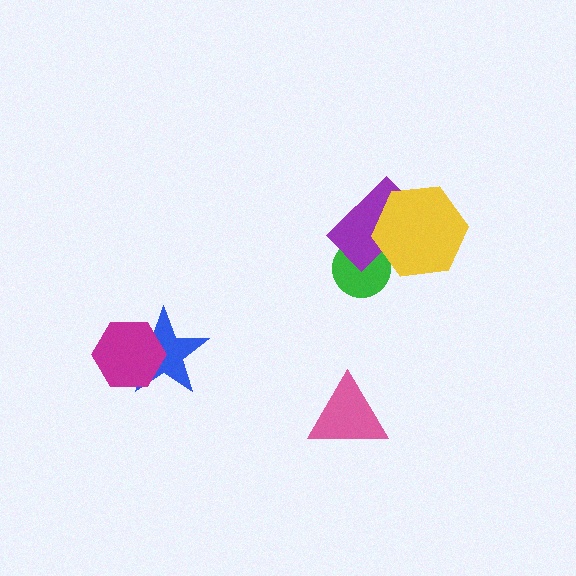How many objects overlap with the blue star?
1 object overlaps with the blue star.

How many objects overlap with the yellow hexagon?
2 objects overlap with the yellow hexagon.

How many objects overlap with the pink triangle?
0 objects overlap with the pink triangle.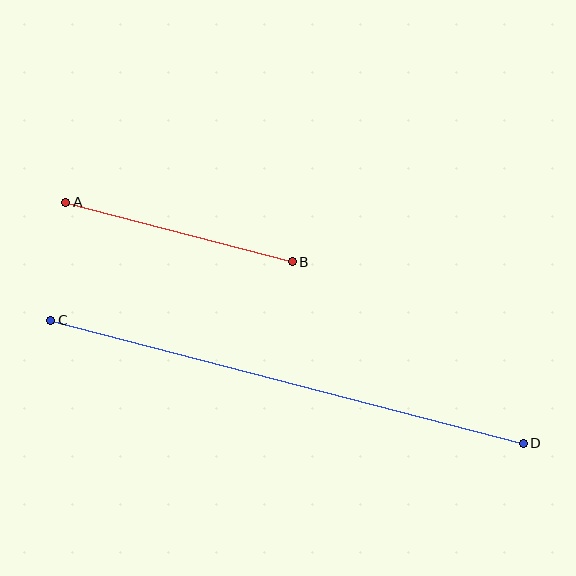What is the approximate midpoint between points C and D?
The midpoint is at approximately (287, 382) pixels.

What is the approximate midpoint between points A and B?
The midpoint is at approximately (179, 232) pixels.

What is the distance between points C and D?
The distance is approximately 488 pixels.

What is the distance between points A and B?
The distance is approximately 234 pixels.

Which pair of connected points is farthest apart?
Points C and D are farthest apart.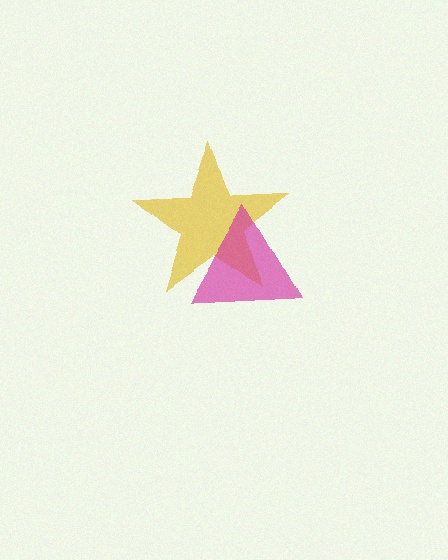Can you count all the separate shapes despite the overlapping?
Yes, there are 2 separate shapes.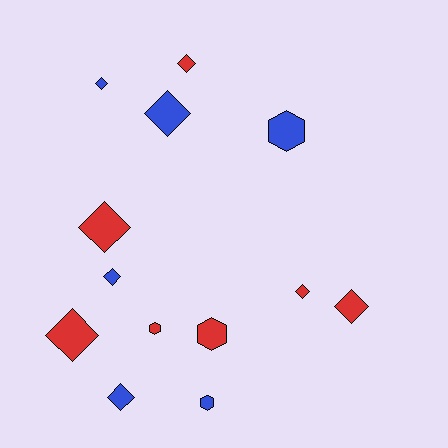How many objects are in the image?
There are 13 objects.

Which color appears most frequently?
Red, with 7 objects.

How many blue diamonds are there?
There are 4 blue diamonds.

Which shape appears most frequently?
Diamond, with 9 objects.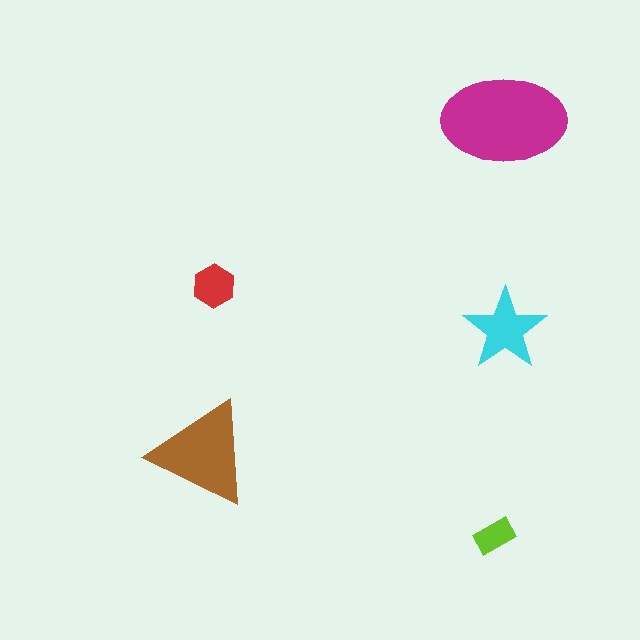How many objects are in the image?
There are 5 objects in the image.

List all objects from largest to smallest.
The magenta ellipse, the brown triangle, the cyan star, the red hexagon, the lime rectangle.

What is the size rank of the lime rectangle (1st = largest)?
5th.